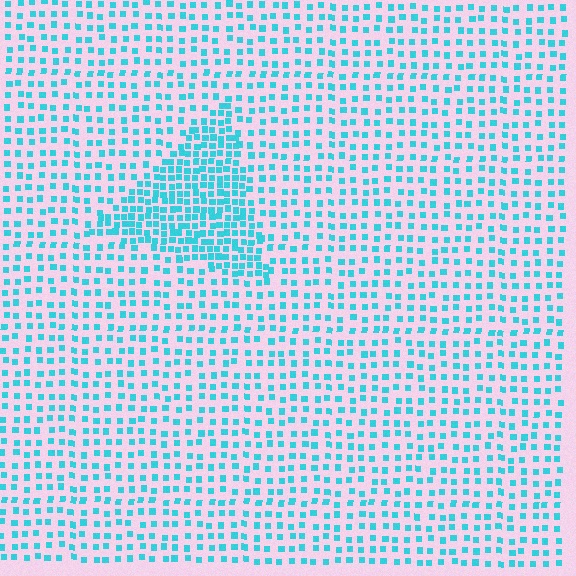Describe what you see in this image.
The image contains small cyan elements arranged at two different densities. A triangle-shaped region is visible where the elements are more densely packed than the surrounding area.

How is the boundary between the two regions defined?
The boundary is defined by a change in element density (approximately 2.1x ratio). All elements are the same color, size, and shape.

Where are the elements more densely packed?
The elements are more densely packed inside the triangle boundary.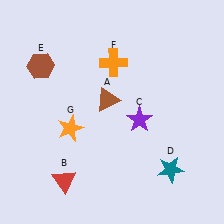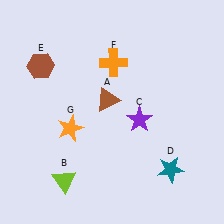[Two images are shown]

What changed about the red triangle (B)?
In Image 1, B is red. In Image 2, it changed to lime.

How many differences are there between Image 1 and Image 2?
There is 1 difference between the two images.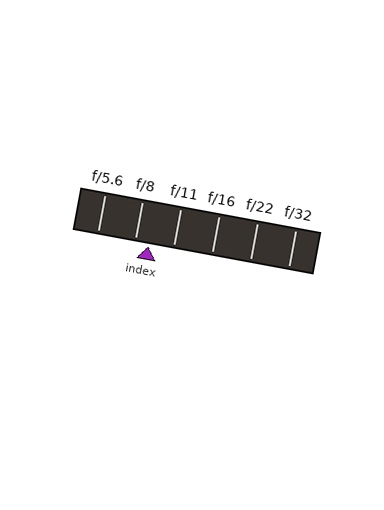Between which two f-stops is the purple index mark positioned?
The index mark is between f/8 and f/11.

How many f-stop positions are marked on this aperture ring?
There are 6 f-stop positions marked.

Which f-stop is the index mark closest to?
The index mark is closest to f/8.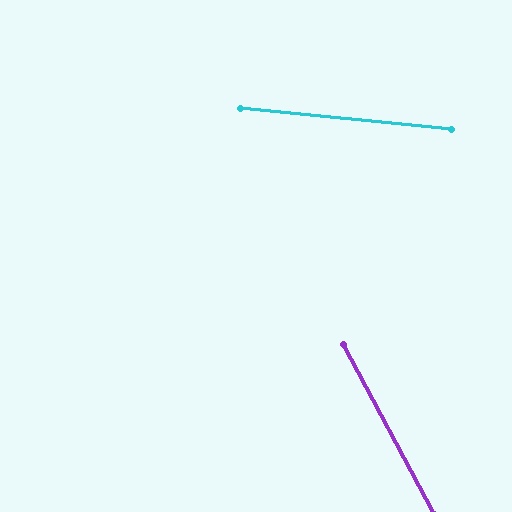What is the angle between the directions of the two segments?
Approximately 56 degrees.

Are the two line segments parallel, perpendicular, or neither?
Neither parallel nor perpendicular — they differ by about 56°.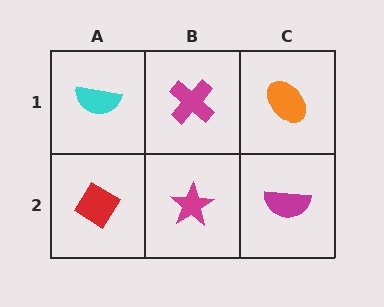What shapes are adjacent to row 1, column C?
A magenta semicircle (row 2, column C), a magenta cross (row 1, column B).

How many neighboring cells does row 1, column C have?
2.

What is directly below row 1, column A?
A red diamond.